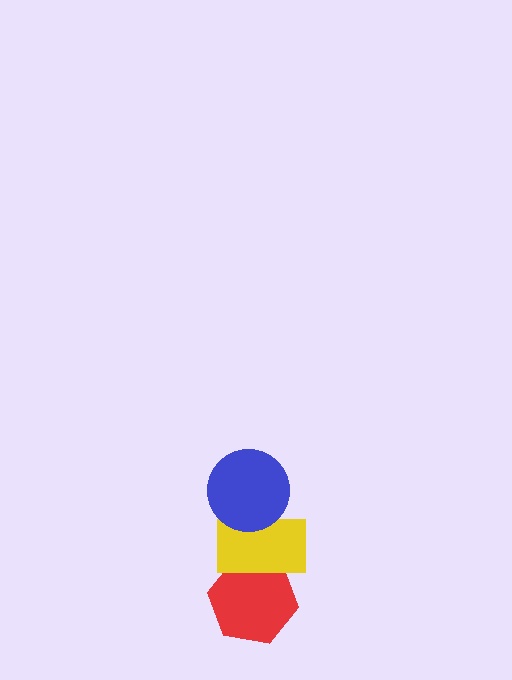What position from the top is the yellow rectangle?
The yellow rectangle is 2nd from the top.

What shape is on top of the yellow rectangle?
The blue circle is on top of the yellow rectangle.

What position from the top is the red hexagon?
The red hexagon is 3rd from the top.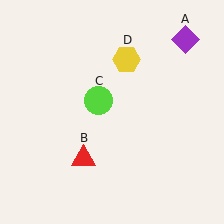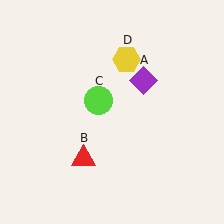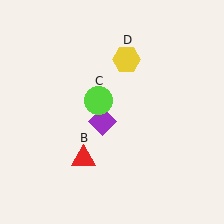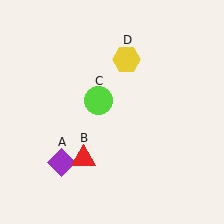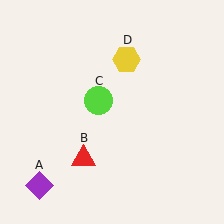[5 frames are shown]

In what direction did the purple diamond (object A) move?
The purple diamond (object A) moved down and to the left.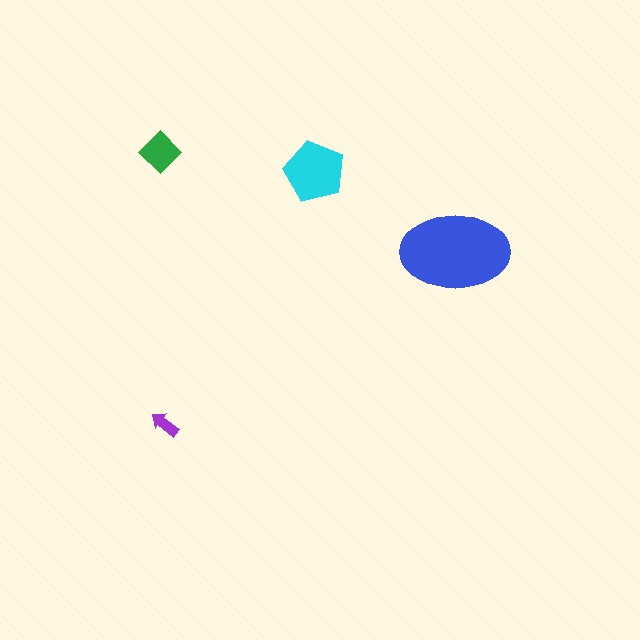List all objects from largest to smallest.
The blue ellipse, the cyan pentagon, the green diamond, the purple arrow.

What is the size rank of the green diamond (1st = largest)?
3rd.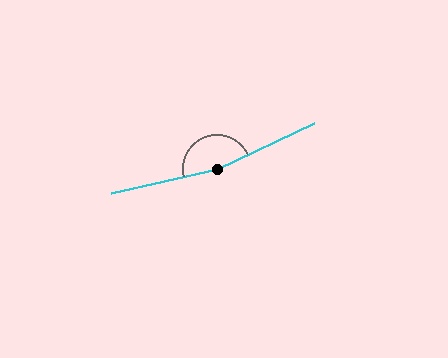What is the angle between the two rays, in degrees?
Approximately 168 degrees.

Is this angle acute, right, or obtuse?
It is obtuse.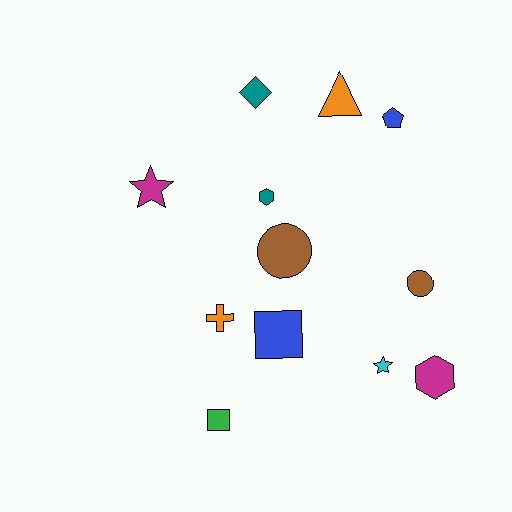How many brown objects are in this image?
There are 2 brown objects.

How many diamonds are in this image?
There is 1 diamond.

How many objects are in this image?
There are 12 objects.